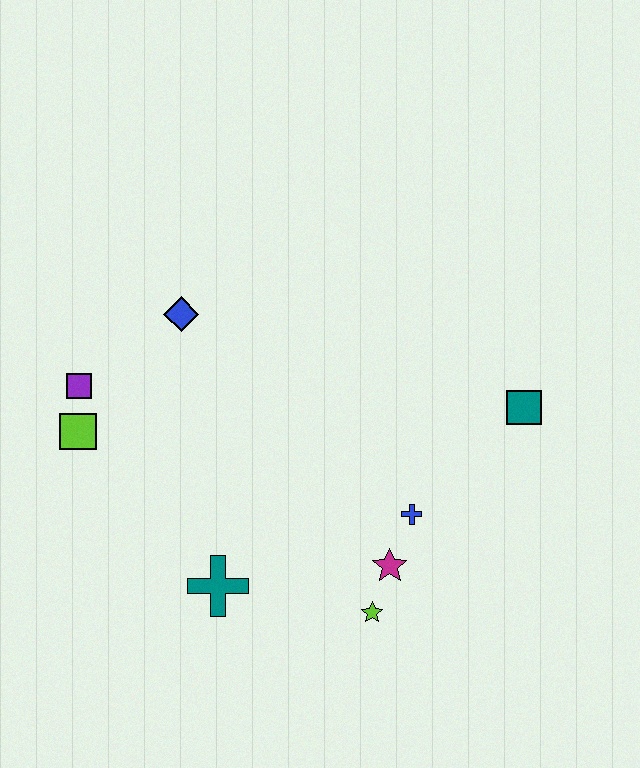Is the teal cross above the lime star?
Yes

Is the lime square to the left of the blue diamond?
Yes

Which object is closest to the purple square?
The lime square is closest to the purple square.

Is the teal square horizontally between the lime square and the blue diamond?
No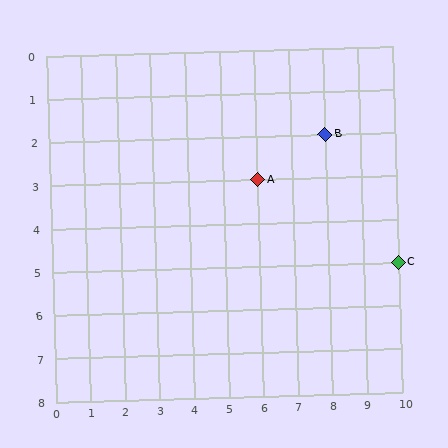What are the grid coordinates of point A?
Point A is at grid coordinates (6, 3).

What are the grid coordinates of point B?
Point B is at grid coordinates (8, 2).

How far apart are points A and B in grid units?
Points A and B are 2 columns and 1 row apart (about 2.2 grid units diagonally).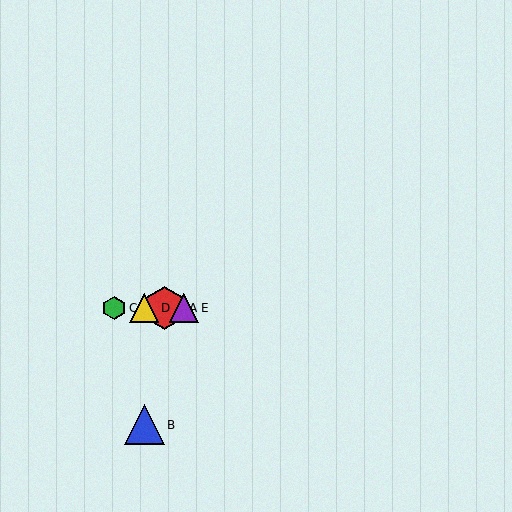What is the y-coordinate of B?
Object B is at y≈425.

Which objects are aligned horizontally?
Objects A, C, D, E are aligned horizontally.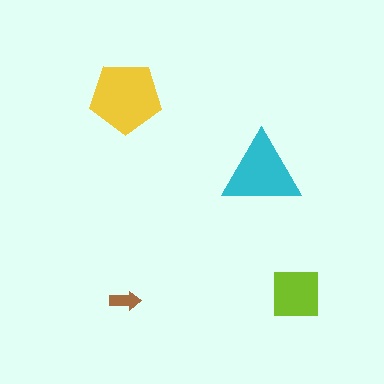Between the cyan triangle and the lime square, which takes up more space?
The cyan triangle.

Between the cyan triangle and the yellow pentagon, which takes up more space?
The yellow pentagon.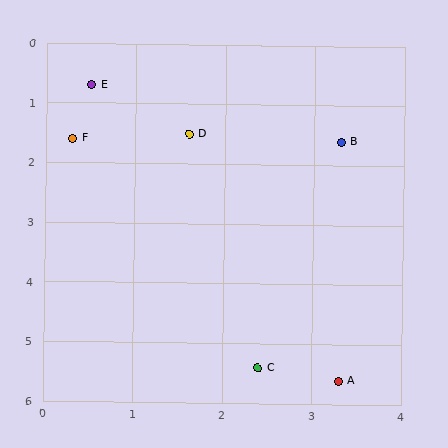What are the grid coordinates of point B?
Point B is at approximately (3.3, 1.6).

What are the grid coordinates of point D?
Point D is at approximately (1.6, 1.5).